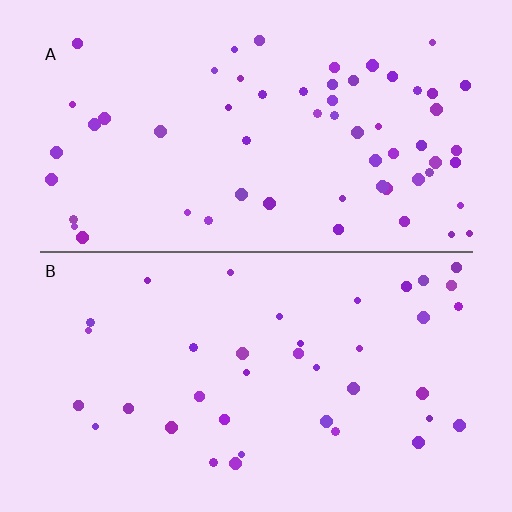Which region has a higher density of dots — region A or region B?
A (the top).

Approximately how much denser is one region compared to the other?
Approximately 1.6× — region A over region B.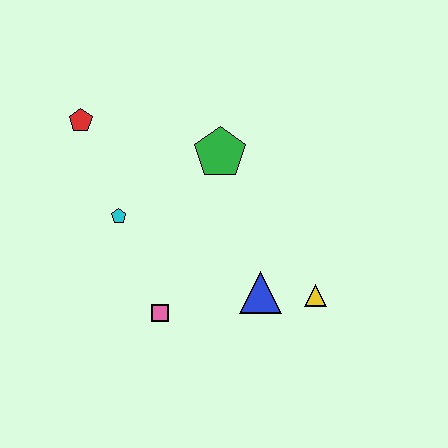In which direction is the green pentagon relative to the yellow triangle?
The green pentagon is above the yellow triangle.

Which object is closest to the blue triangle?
The yellow triangle is closest to the blue triangle.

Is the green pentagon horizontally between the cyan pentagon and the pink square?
No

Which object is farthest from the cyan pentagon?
The yellow triangle is farthest from the cyan pentagon.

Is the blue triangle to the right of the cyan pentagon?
Yes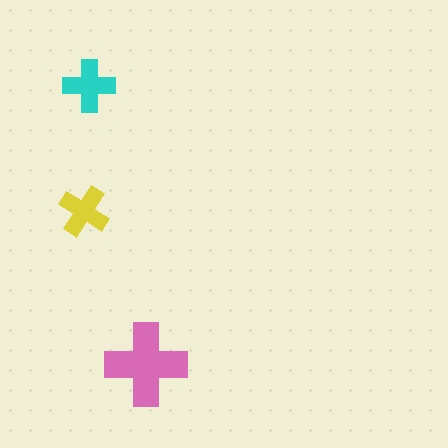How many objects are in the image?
There are 3 objects in the image.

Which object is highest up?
The cyan cross is topmost.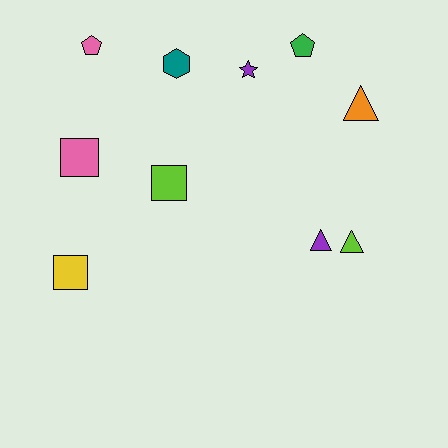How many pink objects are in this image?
There are 2 pink objects.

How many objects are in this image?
There are 10 objects.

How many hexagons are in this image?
There is 1 hexagon.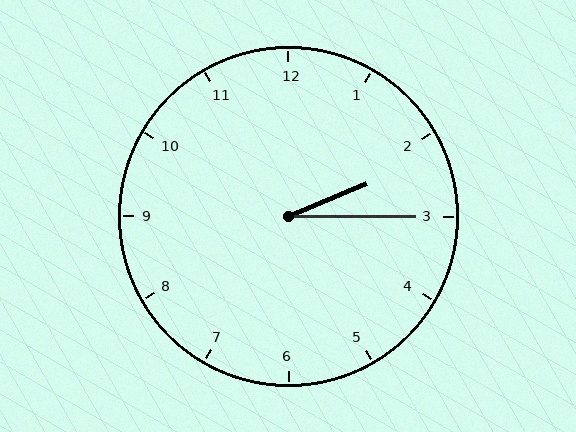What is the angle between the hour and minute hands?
Approximately 22 degrees.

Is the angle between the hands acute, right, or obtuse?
It is acute.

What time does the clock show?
2:15.